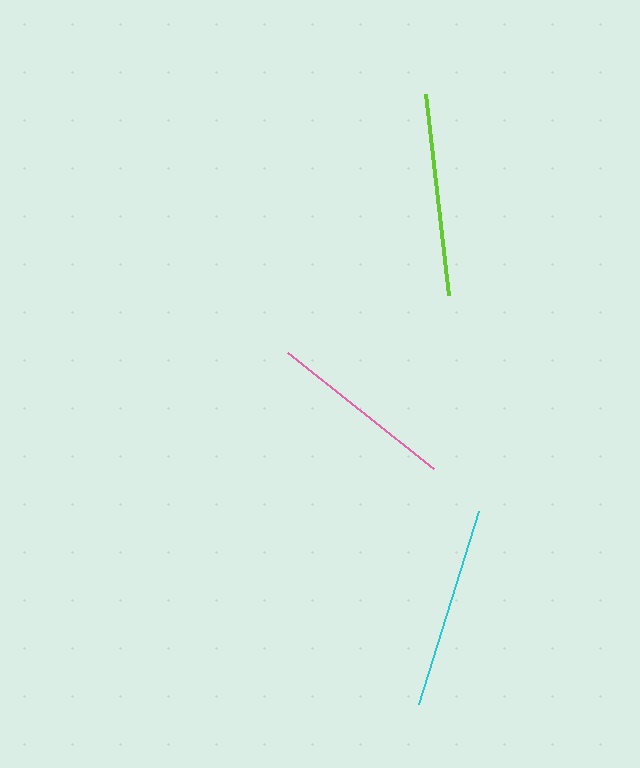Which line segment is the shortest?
The pink line is the shortest at approximately 186 pixels.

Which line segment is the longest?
The lime line is the longest at approximately 203 pixels.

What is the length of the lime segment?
The lime segment is approximately 203 pixels long.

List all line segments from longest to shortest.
From longest to shortest: lime, cyan, pink.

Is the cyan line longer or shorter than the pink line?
The cyan line is longer than the pink line.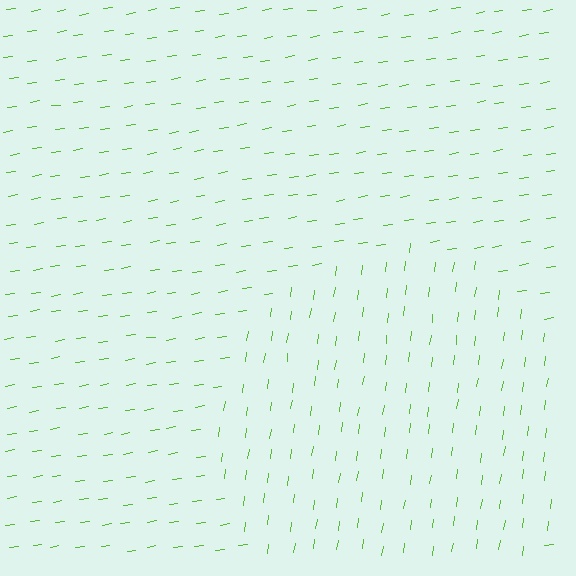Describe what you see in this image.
The image is filled with small lime line segments. A circle region in the image has lines oriented differently from the surrounding lines, creating a visible texture boundary.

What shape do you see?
I see a circle.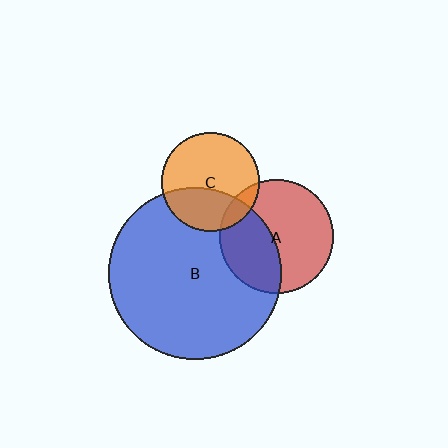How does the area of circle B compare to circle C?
Approximately 3.1 times.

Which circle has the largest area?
Circle B (blue).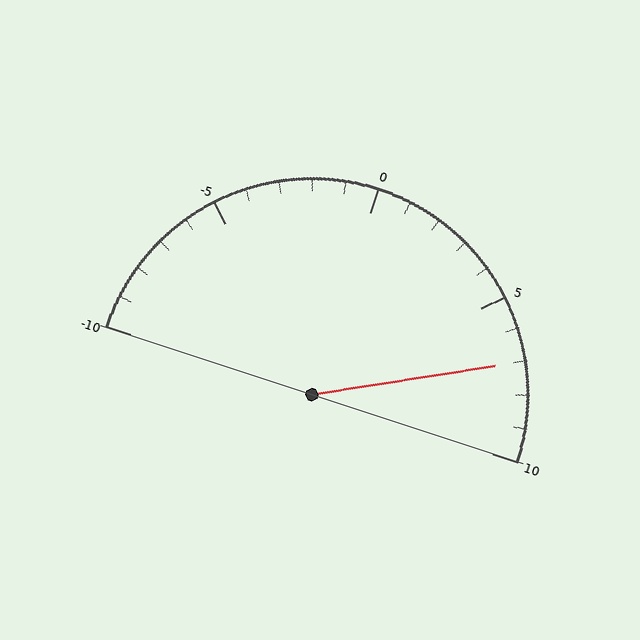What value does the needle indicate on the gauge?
The needle indicates approximately 7.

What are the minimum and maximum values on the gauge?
The gauge ranges from -10 to 10.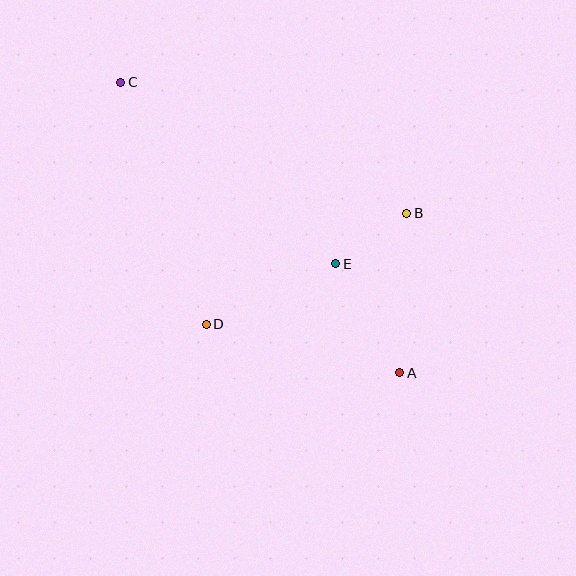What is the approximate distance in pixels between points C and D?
The distance between C and D is approximately 256 pixels.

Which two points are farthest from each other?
Points A and C are farthest from each other.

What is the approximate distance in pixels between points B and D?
The distance between B and D is approximately 229 pixels.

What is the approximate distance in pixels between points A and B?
The distance between A and B is approximately 159 pixels.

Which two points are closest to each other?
Points B and E are closest to each other.